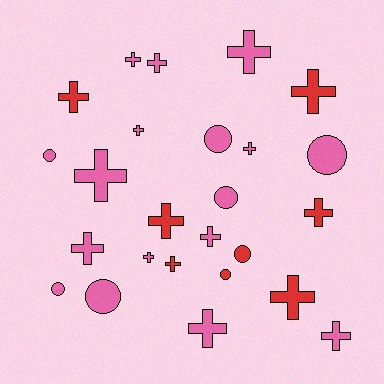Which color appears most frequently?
Pink, with 17 objects.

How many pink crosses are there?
There are 11 pink crosses.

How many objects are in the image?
There are 25 objects.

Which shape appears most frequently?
Cross, with 17 objects.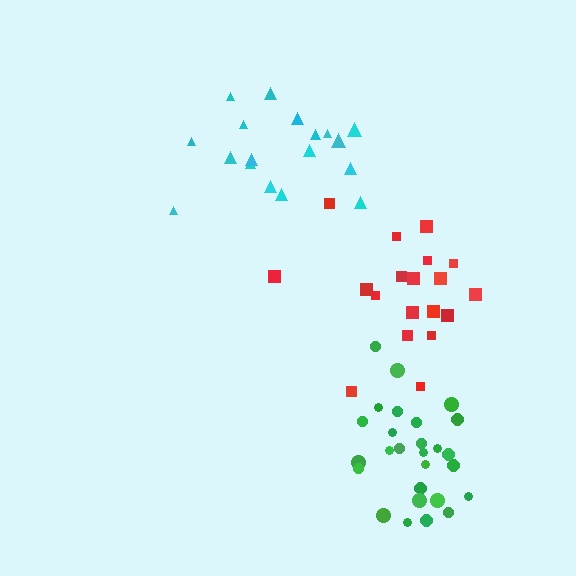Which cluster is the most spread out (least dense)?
Cyan.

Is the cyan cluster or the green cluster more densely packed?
Green.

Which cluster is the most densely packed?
Green.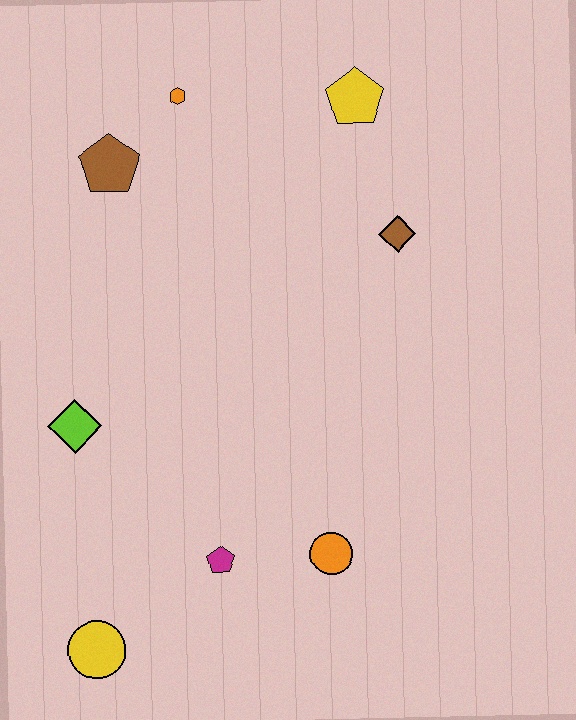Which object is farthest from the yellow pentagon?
The yellow circle is farthest from the yellow pentagon.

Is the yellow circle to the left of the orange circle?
Yes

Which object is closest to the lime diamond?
The magenta pentagon is closest to the lime diamond.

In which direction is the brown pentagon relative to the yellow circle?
The brown pentagon is above the yellow circle.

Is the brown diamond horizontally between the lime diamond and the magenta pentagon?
No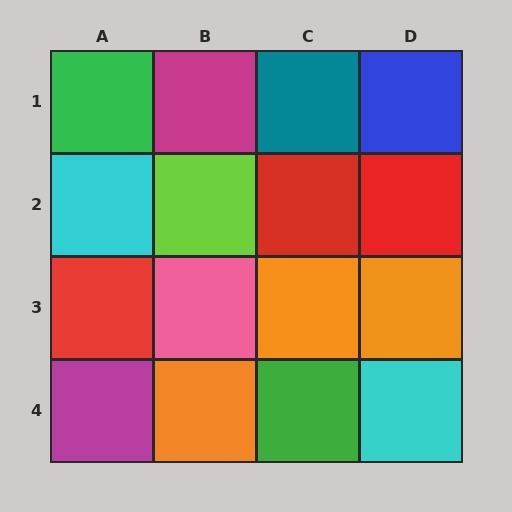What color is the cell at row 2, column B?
Lime.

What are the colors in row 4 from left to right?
Magenta, orange, green, cyan.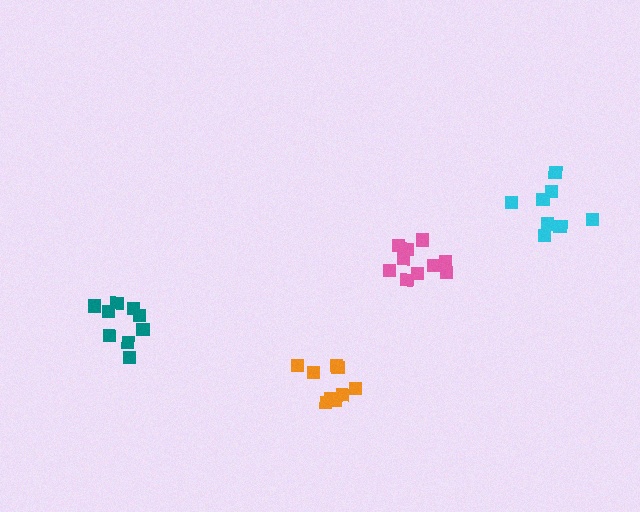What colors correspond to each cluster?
The clusters are colored: orange, cyan, pink, teal.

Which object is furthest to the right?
The cyan cluster is rightmost.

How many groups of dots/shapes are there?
There are 4 groups.